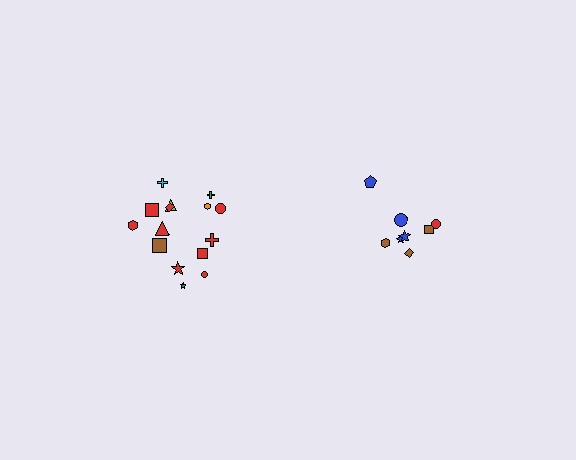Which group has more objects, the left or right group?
The left group.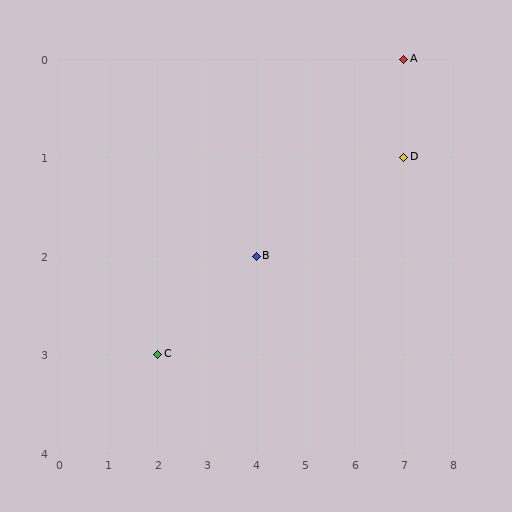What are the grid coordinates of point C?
Point C is at grid coordinates (2, 3).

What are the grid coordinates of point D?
Point D is at grid coordinates (7, 1).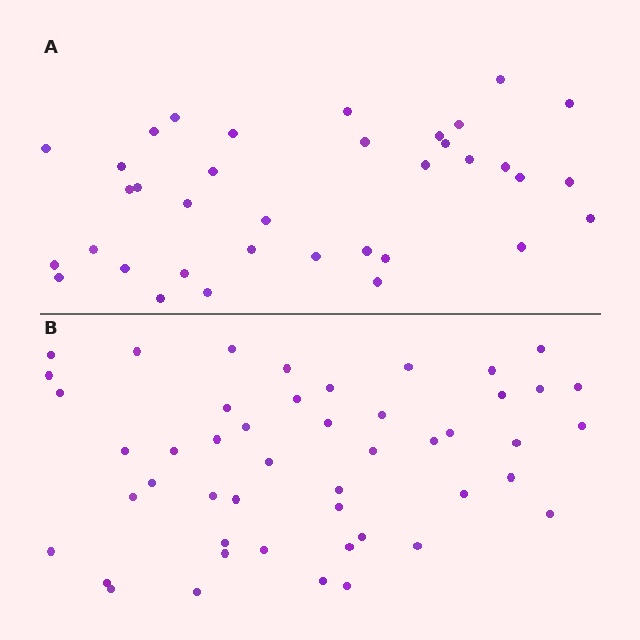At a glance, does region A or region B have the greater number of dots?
Region B (the bottom region) has more dots.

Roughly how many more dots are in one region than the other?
Region B has roughly 12 or so more dots than region A.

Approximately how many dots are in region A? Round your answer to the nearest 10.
About 40 dots. (The exact count is 36, which rounds to 40.)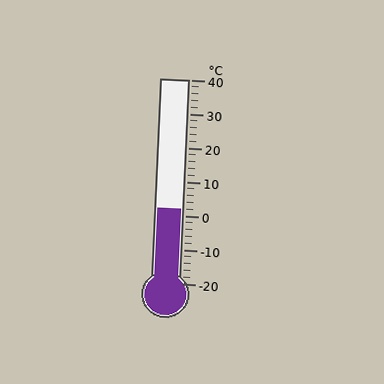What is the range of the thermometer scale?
The thermometer scale ranges from -20°C to 40°C.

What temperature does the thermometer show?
The thermometer shows approximately 2°C.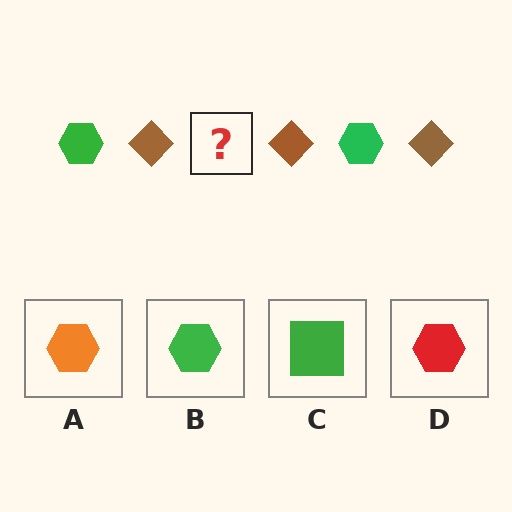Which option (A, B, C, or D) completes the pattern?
B.